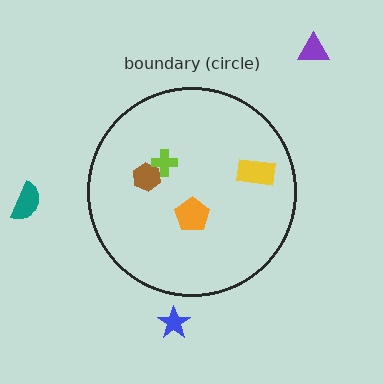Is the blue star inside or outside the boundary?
Outside.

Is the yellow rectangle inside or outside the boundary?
Inside.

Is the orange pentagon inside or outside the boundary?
Inside.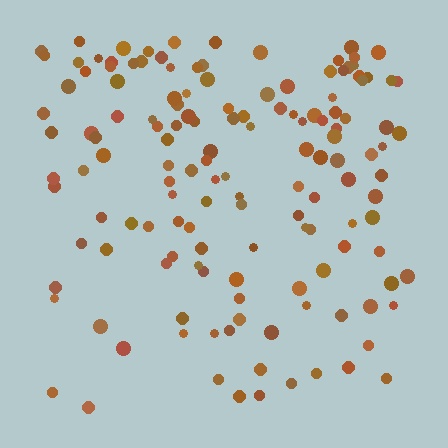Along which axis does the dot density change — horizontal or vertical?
Vertical.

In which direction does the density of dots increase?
From bottom to top, with the top side densest.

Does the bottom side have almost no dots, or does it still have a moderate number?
Still a moderate number, just noticeably fewer than the top.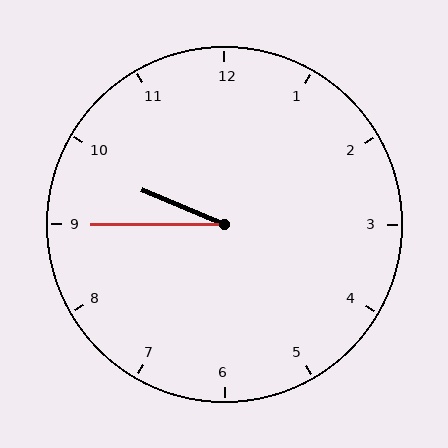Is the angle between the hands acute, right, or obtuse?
It is acute.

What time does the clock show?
9:45.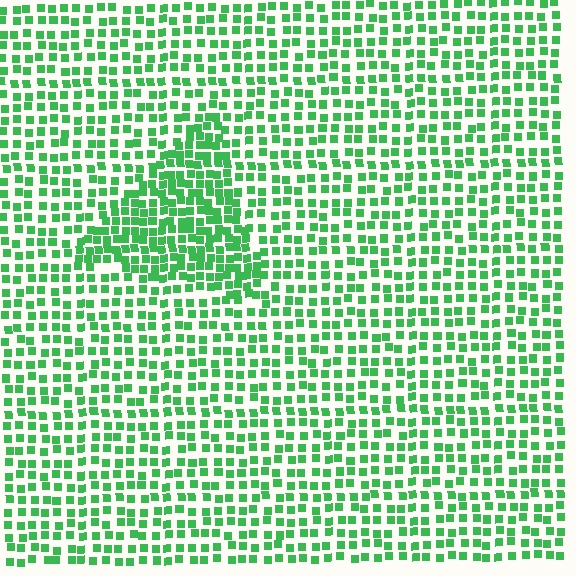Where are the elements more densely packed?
The elements are more densely packed inside the triangle boundary.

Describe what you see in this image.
The image contains small green elements arranged at two different densities. A triangle-shaped region is visible where the elements are more densely packed than the surrounding area.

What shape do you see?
I see a triangle.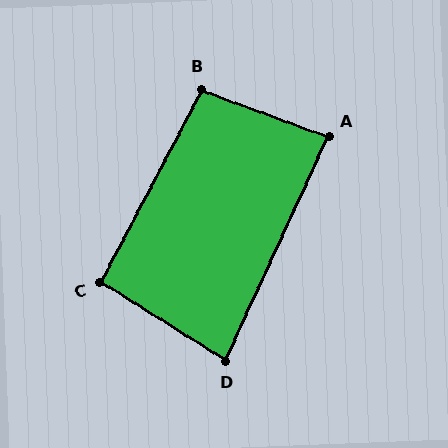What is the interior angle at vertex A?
Approximately 85 degrees (approximately right).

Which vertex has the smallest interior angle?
D, at approximately 83 degrees.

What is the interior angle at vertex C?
Approximately 95 degrees (approximately right).